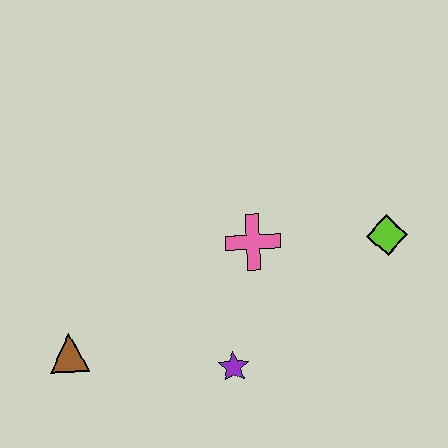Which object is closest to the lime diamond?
The pink cross is closest to the lime diamond.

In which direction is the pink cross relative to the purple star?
The pink cross is above the purple star.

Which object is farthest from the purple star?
The lime diamond is farthest from the purple star.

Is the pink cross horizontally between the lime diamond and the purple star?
Yes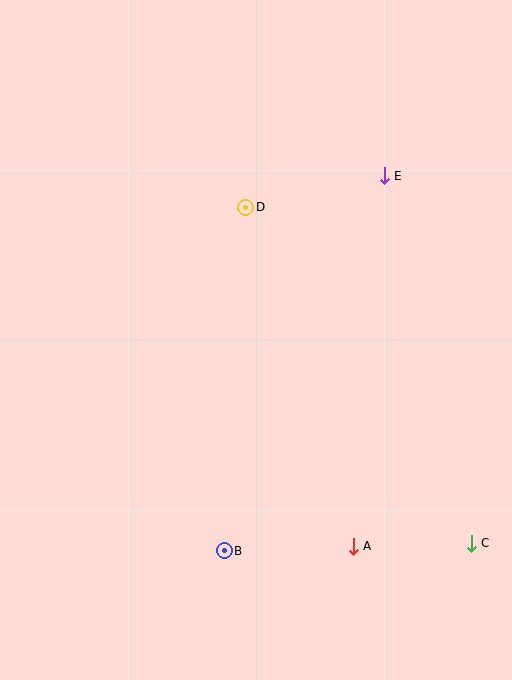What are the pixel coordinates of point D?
Point D is at (246, 207).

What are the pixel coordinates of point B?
Point B is at (224, 551).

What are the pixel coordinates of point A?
Point A is at (353, 546).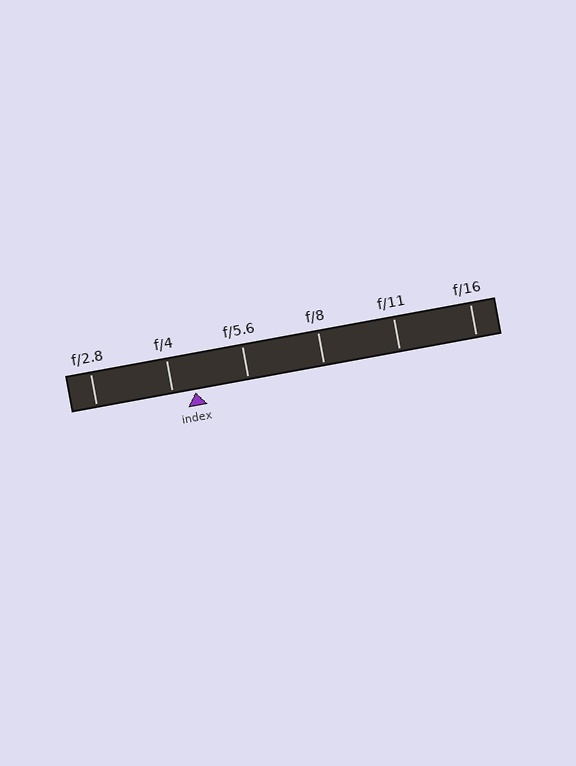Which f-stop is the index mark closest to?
The index mark is closest to f/4.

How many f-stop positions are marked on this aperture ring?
There are 6 f-stop positions marked.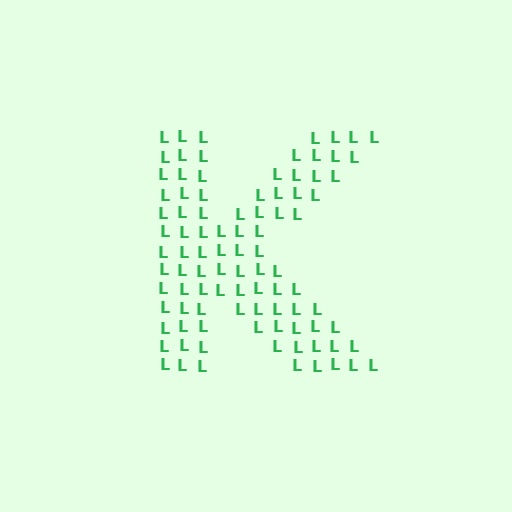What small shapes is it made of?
It is made of small letter L's.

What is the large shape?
The large shape is the letter K.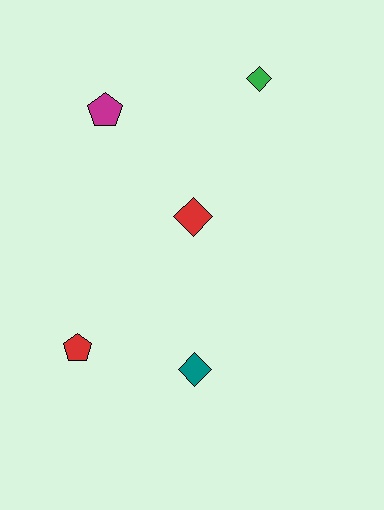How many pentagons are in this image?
There are 2 pentagons.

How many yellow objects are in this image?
There are no yellow objects.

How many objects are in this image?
There are 5 objects.